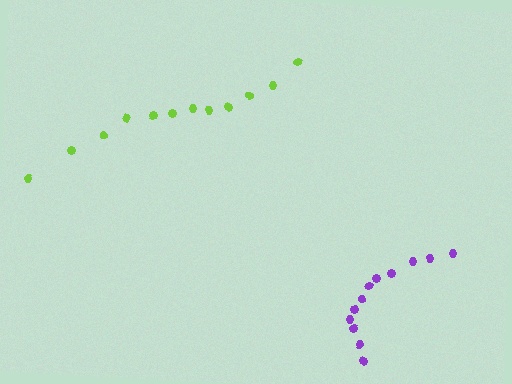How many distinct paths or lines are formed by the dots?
There are 2 distinct paths.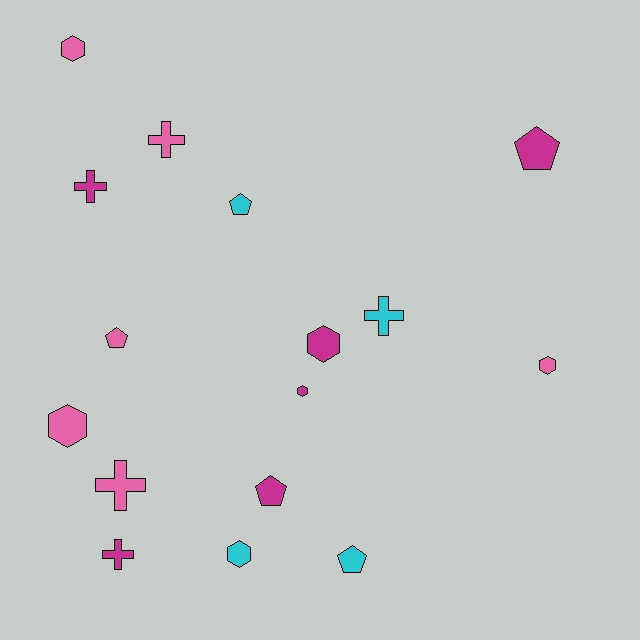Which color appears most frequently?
Pink, with 6 objects.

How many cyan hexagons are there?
There is 1 cyan hexagon.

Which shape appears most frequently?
Hexagon, with 6 objects.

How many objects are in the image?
There are 16 objects.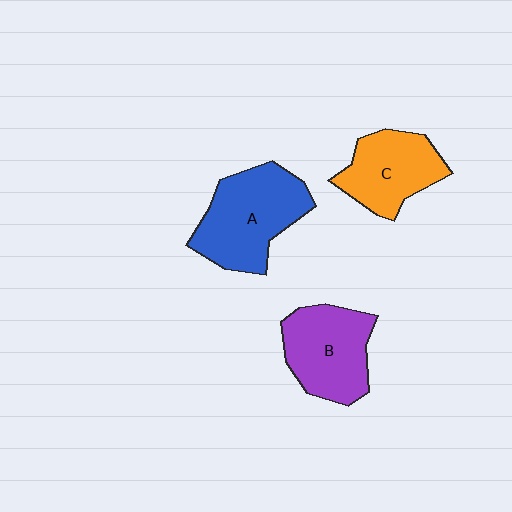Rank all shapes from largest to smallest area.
From largest to smallest: A (blue), B (purple), C (orange).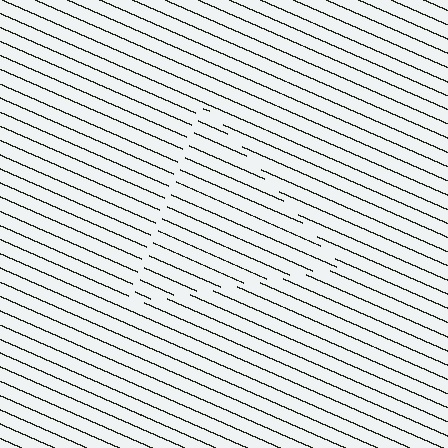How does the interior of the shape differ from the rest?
The interior of the shape contains the same grating, shifted by half a period — the contour is defined by the phase discontinuity where line-ends from the inner and outer gratings abut.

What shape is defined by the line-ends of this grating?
An illusory triangle. The interior of the shape contains the same grating, shifted by half a period — the contour is defined by the phase discontinuity where line-ends from the inner and outer gratings abut.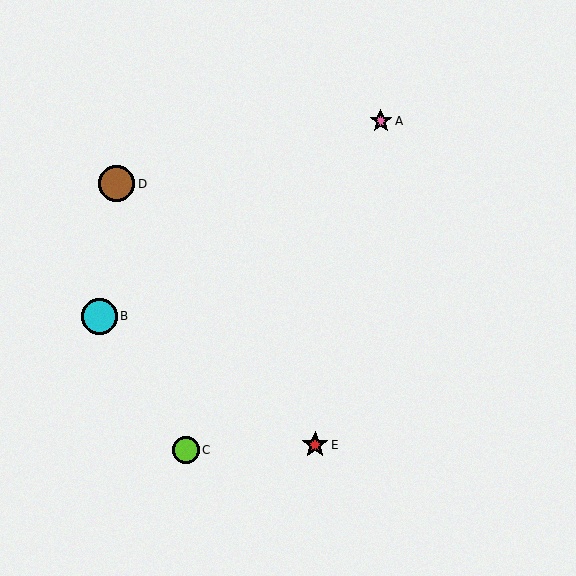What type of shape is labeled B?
Shape B is a cyan circle.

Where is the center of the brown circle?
The center of the brown circle is at (117, 184).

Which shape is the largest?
The cyan circle (labeled B) is the largest.